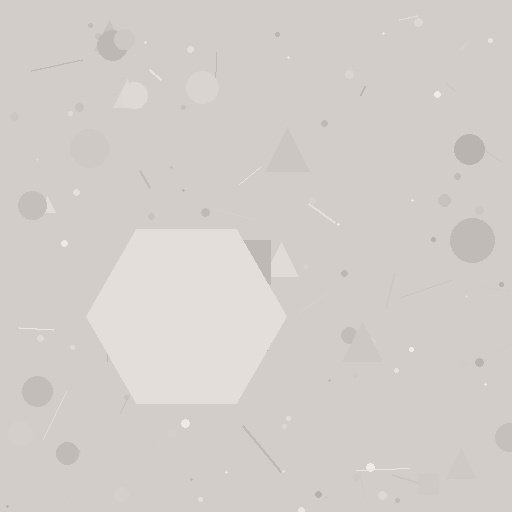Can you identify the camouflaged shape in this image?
The camouflaged shape is a hexagon.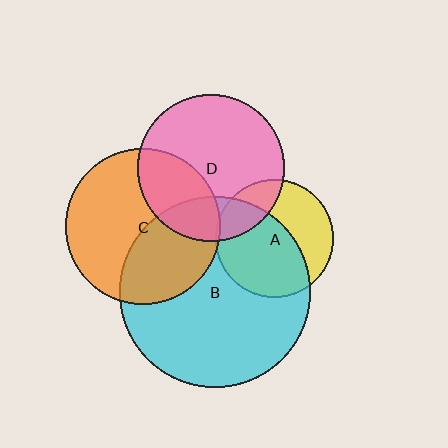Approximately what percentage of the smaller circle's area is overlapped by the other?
Approximately 30%.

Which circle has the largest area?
Circle B (cyan).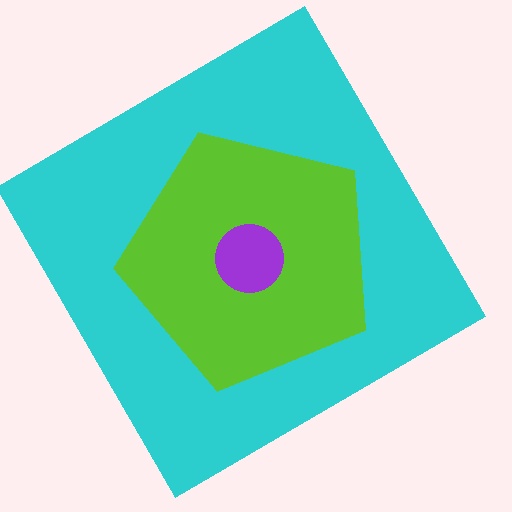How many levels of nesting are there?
3.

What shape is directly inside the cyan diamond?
The lime pentagon.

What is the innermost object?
The purple circle.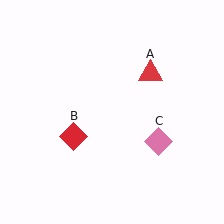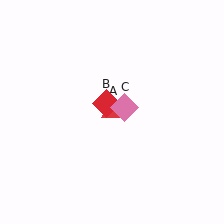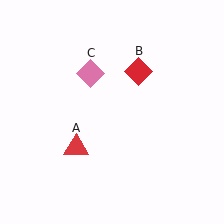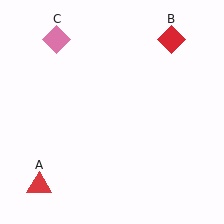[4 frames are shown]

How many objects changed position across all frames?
3 objects changed position: red triangle (object A), red diamond (object B), pink diamond (object C).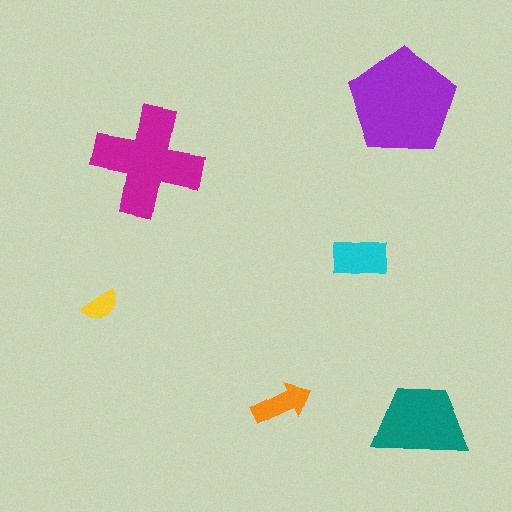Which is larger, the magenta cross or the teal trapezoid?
The magenta cross.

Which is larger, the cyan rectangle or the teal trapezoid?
The teal trapezoid.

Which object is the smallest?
The yellow semicircle.